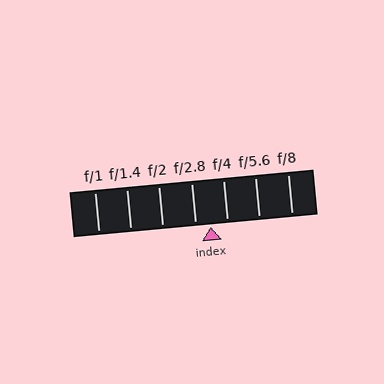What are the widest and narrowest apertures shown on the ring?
The widest aperture shown is f/1 and the narrowest is f/8.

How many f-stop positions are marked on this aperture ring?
There are 7 f-stop positions marked.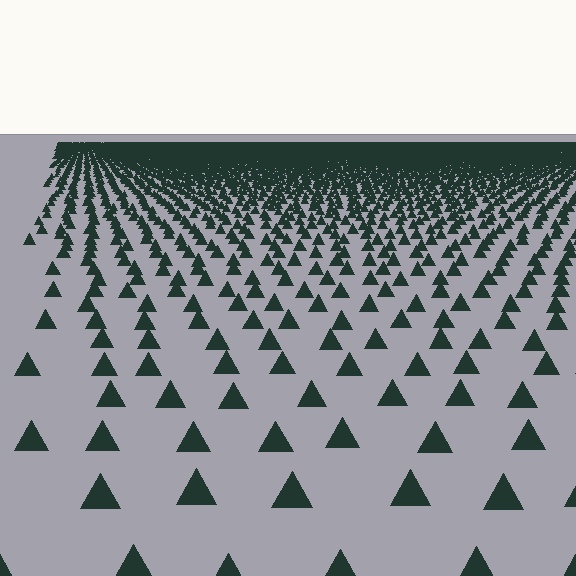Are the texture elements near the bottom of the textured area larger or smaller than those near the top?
Larger. Near the bottom, elements are closer to the viewer and appear at a bigger on-screen size.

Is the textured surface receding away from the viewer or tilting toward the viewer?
The surface is receding away from the viewer. Texture elements get smaller and denser toward the top.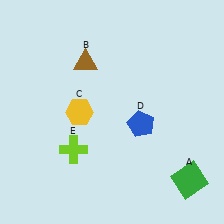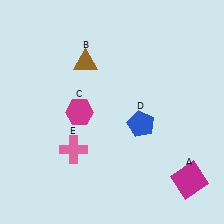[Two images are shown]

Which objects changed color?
A changed from green to magenta. C changed from yellow to magenta. E changed from lime to pink.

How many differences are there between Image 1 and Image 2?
There are 3 differences between the two images.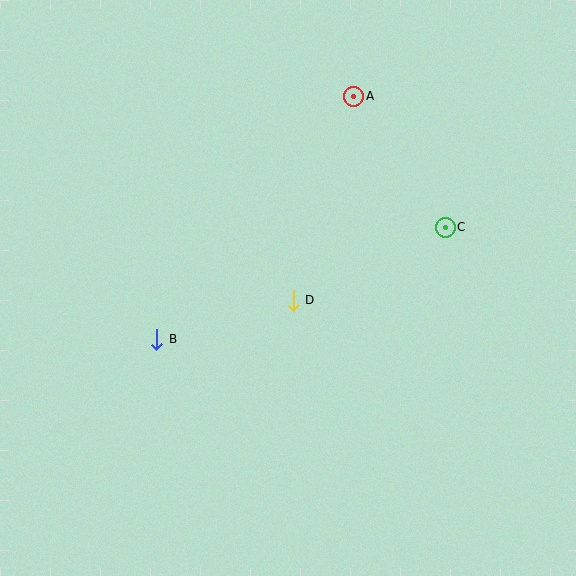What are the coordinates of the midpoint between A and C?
The midpoint between A and C is at (399, 162).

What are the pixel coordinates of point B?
Point B is at (157, 339).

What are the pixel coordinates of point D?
Point D is at (293, 300).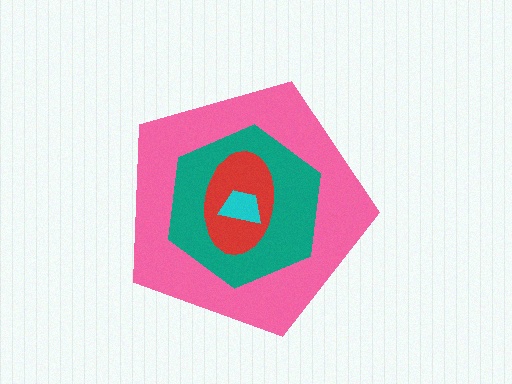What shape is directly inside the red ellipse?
The cyan trapezoid.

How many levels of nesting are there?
4.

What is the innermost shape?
The cyan trapezoid.